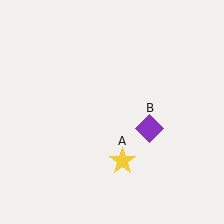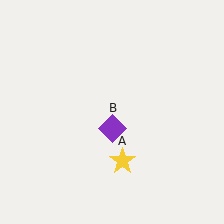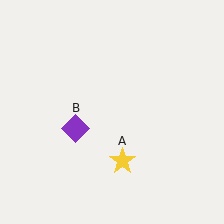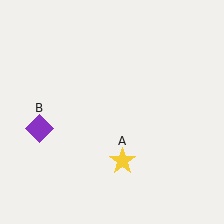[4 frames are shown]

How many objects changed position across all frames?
1 object changed position: purple diamond (object B).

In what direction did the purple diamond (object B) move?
The purple diamond (object B) moved left.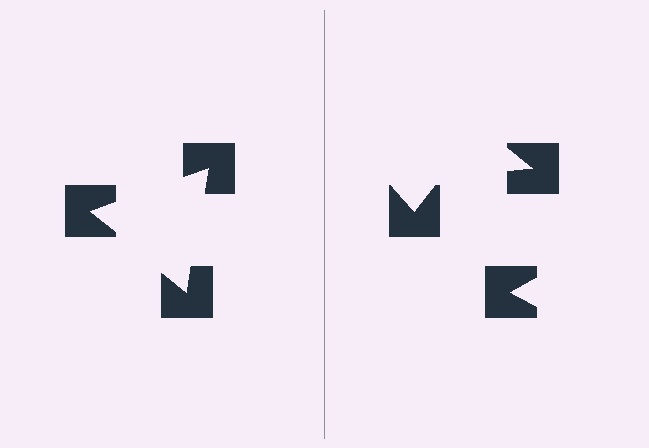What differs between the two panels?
The notched squares are positioned identically on both sides; only the wedge orientations differ. On the left they align to a triangle; on the right they are misaligned.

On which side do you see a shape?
An illusory triangle appears on the left side. On the right side the wedge cuts are rotated, so no coherent shape forms.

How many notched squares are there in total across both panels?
6 — 3 on each side.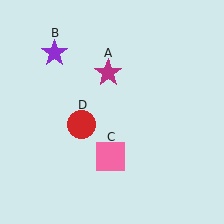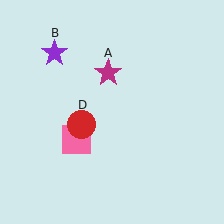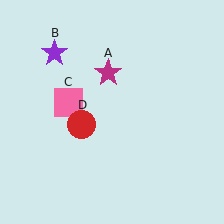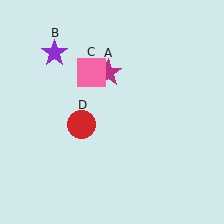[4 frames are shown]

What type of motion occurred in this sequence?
The pink square (object C) rotated clockwise around the center of the scene.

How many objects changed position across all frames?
1 object changed position: pink square (object C).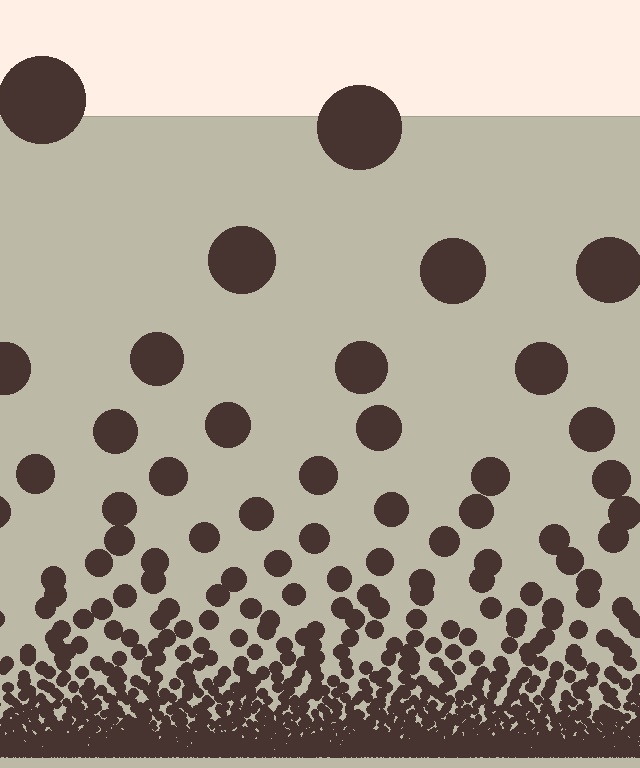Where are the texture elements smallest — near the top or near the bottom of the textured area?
Near the bottom.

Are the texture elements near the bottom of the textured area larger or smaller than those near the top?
Smaller. The gradient is inverted — elements near the bottom are smaller and denser.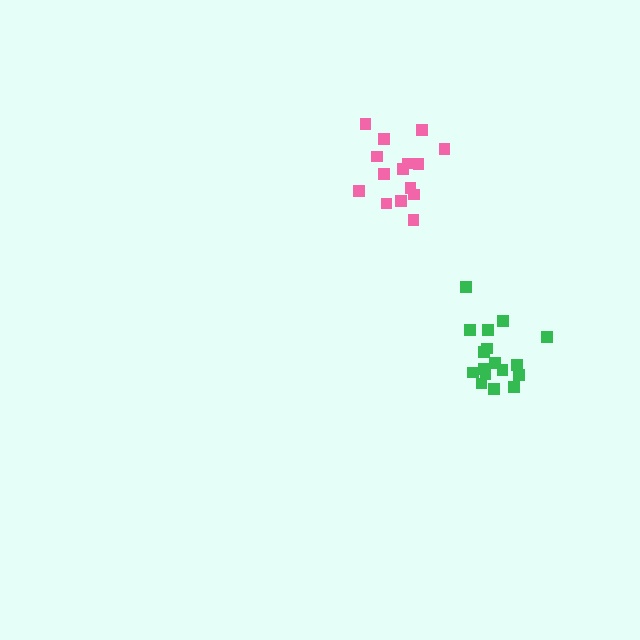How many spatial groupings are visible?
There are 2 spatial groupings.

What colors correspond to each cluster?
The clusters are colored: pink, green.